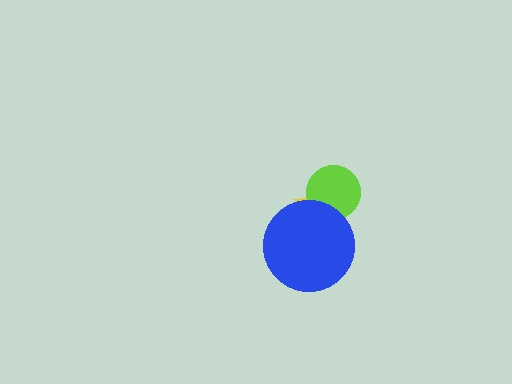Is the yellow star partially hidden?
Yes, it is partially covered by another shape.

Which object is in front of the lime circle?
The blue circle is in front of the lime circle.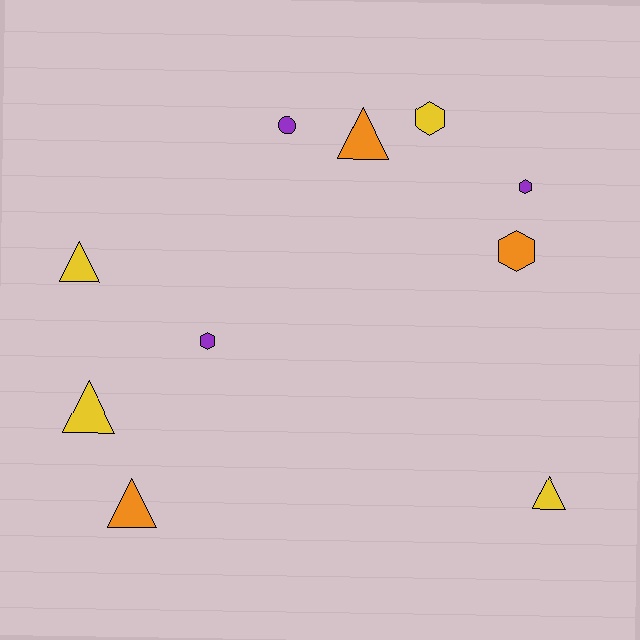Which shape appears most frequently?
Triangle, with 5 objects.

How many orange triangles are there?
There are 2 orange triangles.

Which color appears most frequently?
Yellow, with 4 objects.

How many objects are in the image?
There are 10 objects.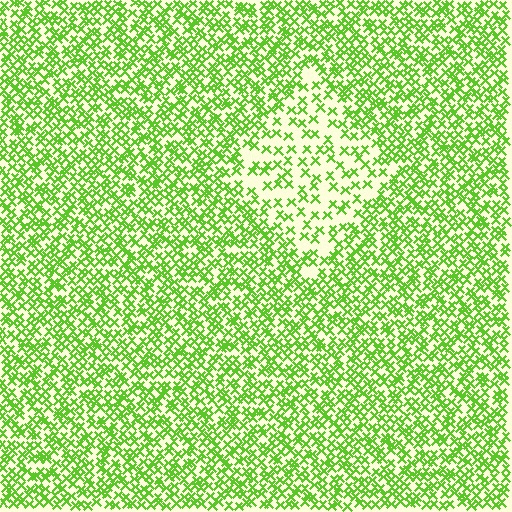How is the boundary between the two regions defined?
The boundary is defined by a change in element density (approximately 2.3x ratio). All elements are the same color, size, and shape.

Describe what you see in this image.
The image contains small lime elements arranged at two different densities. A diamond-shaped region is visible where the elements are less densely packed than the surrounding area.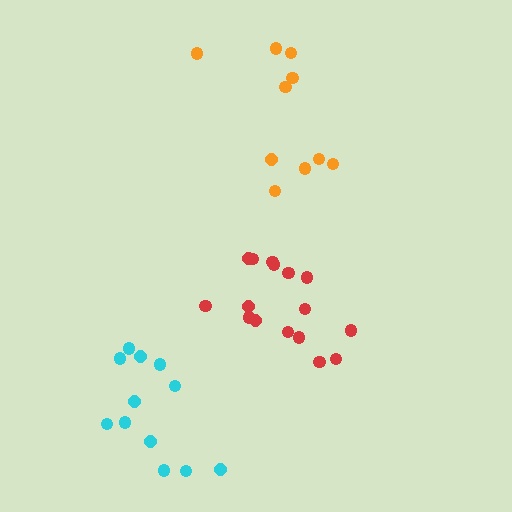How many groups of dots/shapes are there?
There are 3 groups.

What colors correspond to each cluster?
The clusters are colored: red, orange, cyan.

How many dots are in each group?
Group 1: 16 dots, Group 2: 10 dots, Group 3: 12 dots (38 total).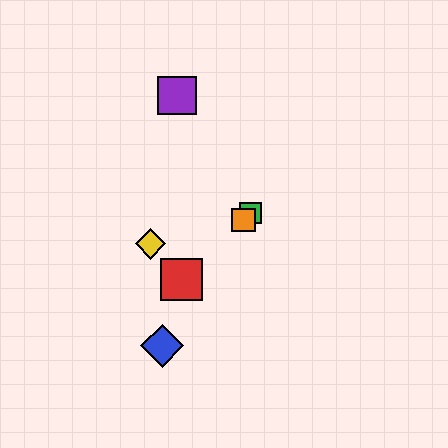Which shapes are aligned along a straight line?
The red square, the green square, the orange square are aligned along a straight line.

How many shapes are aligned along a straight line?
3 shapes (the red square, the green square, the orange square) are aligned along a straight line.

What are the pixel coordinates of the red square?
The red square is at (182, 279).